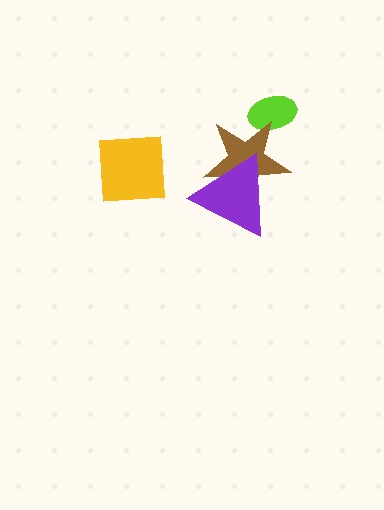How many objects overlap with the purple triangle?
1 object overlaps with the purple triangle.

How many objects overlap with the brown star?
2 objects overlap with the brown star.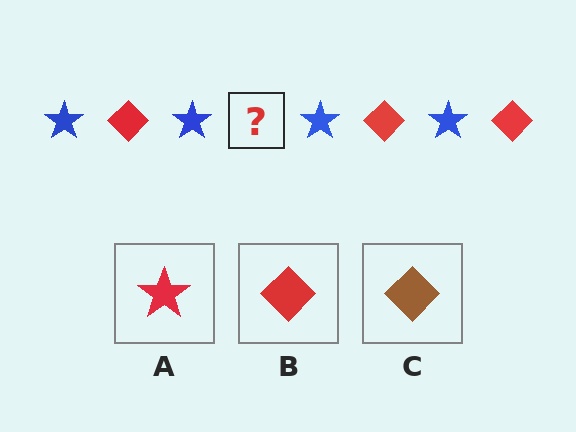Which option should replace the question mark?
Option B.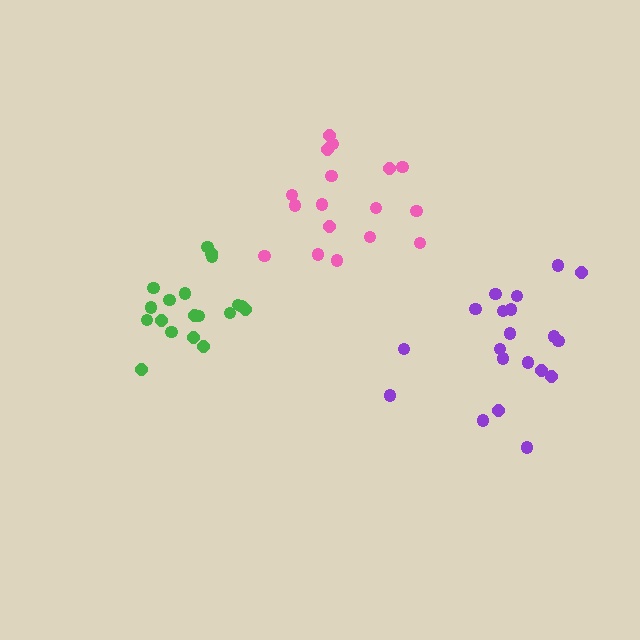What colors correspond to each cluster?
The clusters are colored: purple, green, pink.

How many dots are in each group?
Group 1: 20 dots, Group 2: 19 dots, Group 3: 17 dots (56 total).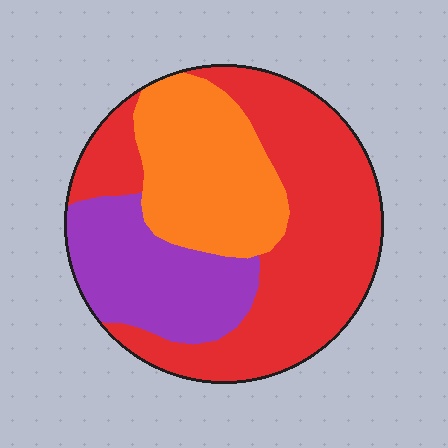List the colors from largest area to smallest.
From largest to smallest: red, orange, purple.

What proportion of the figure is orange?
Orange covers 27% of the figure.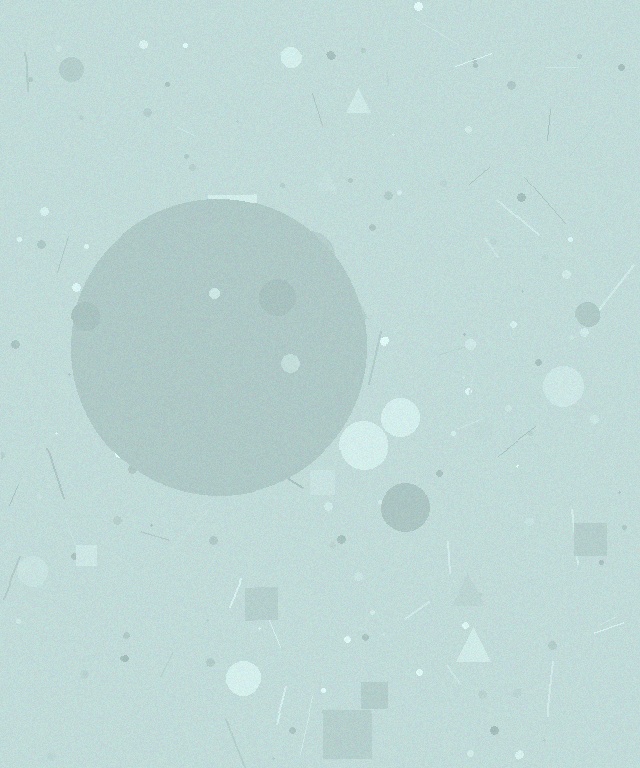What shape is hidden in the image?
A circle is hidden in the image.